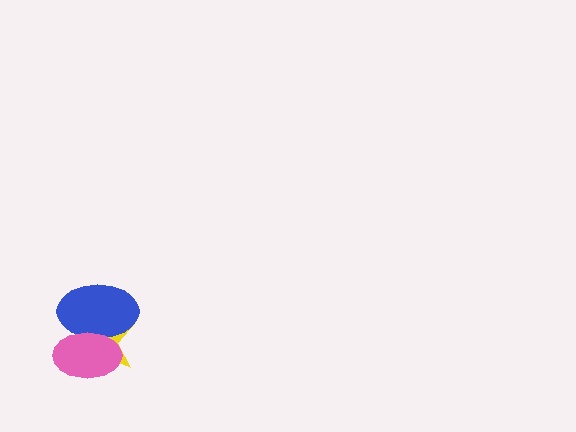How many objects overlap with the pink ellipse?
2 objects overlap with the pink ellipse.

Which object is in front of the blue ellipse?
The pink ellipse is in front of the blue ellipse.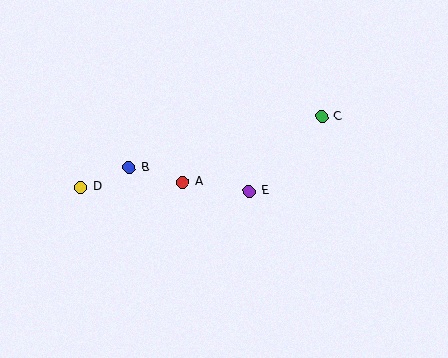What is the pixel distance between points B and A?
The distance between B and A is 55 pixels.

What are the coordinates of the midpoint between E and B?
The midpoint between E and B is at (189, 179).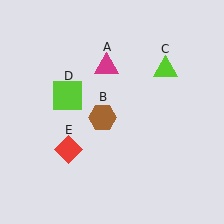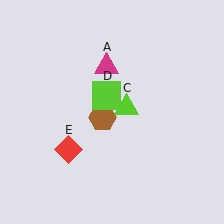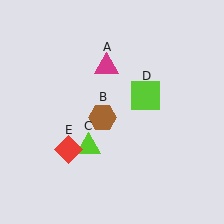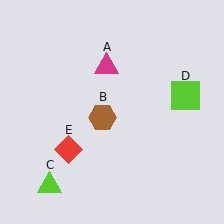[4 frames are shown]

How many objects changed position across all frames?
2 objects changed position: lime triangle (object C), lime square (object D).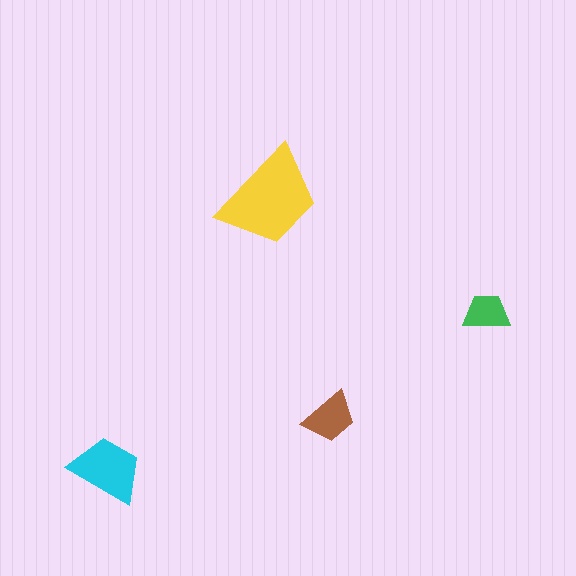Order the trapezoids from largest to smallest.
the yellow one, the cyan one, the brown one, the green one.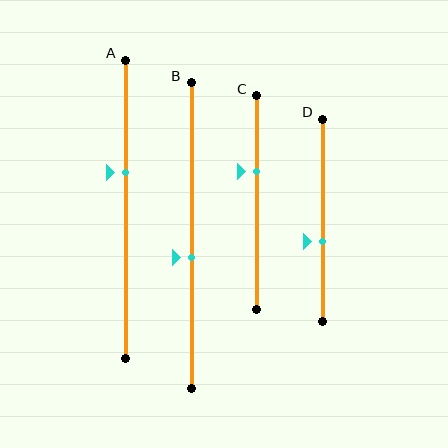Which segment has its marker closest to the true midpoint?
Segment B has its marker closest to the true midpoint.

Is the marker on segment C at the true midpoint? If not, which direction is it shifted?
No, the marker on segment C is shifted upward by about 14% of the segment length.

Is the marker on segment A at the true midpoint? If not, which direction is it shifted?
No, the marker on segment A is shifted upward by about 12% of the segment length.